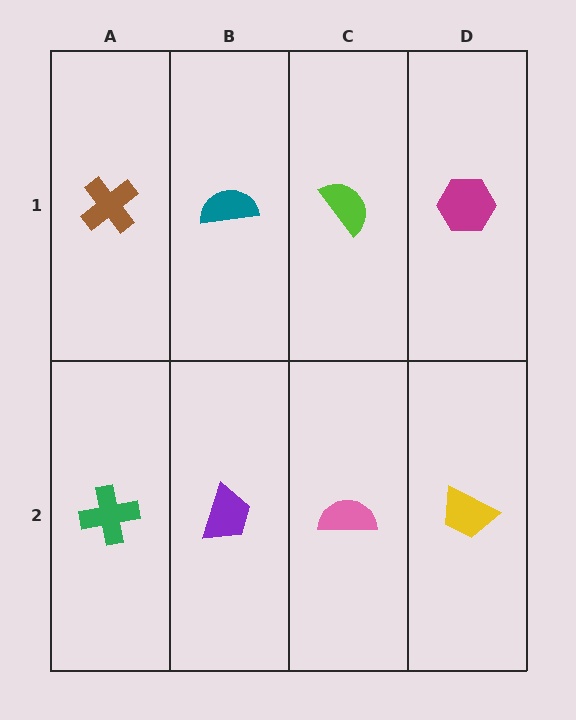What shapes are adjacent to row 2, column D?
A magenta hexagon (row 1, column D), a pink semicircle (row 2, column C).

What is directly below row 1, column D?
A yellow trapezoid.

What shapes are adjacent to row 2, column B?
A teal semicircle (row 1, column B), a green cross (row 2, column A), a pink semicircle (row 2, column C).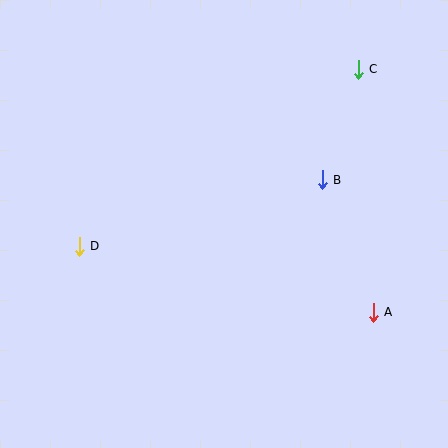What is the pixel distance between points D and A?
The distance between D and A is 301 pixels.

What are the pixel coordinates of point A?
Point A is at (373, 312).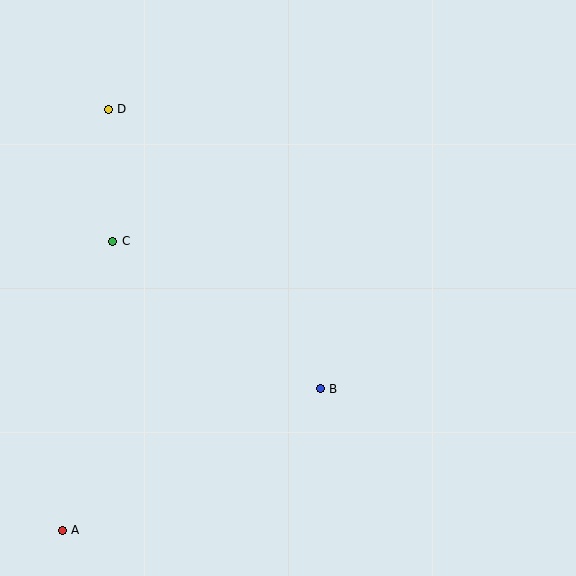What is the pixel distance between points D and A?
The distance between D and A is 424 pixels.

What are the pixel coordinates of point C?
Point C is at (113, 241).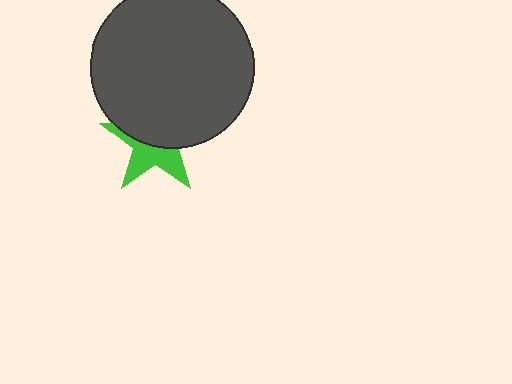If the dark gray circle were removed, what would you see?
You would see the complete green star.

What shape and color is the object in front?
The object in front is a dark gray circle.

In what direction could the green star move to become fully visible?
The green star could move down. That would shift it out from behind the dark gray circle entirely.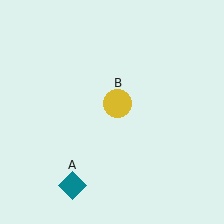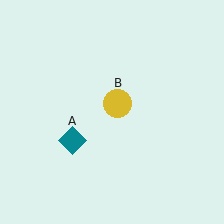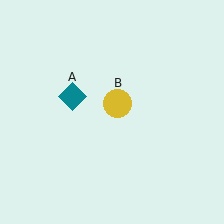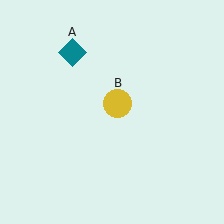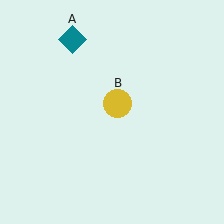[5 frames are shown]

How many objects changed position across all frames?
1 object changed position: teal diamond (object A).